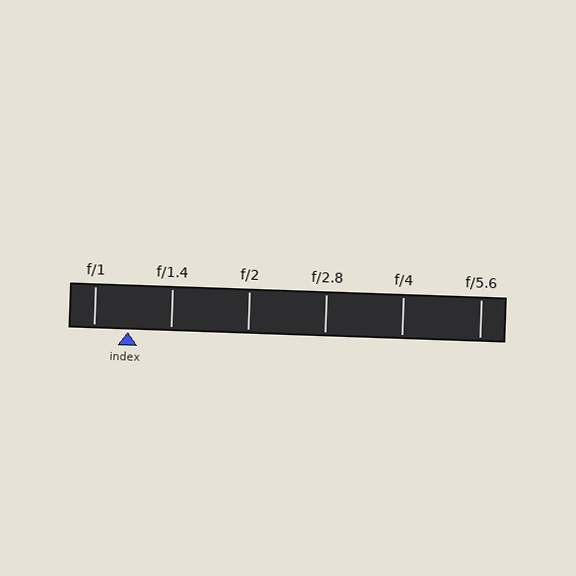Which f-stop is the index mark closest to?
The index mark is closest to f/1.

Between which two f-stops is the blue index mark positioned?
The index mark is between f/1 and f/1.4.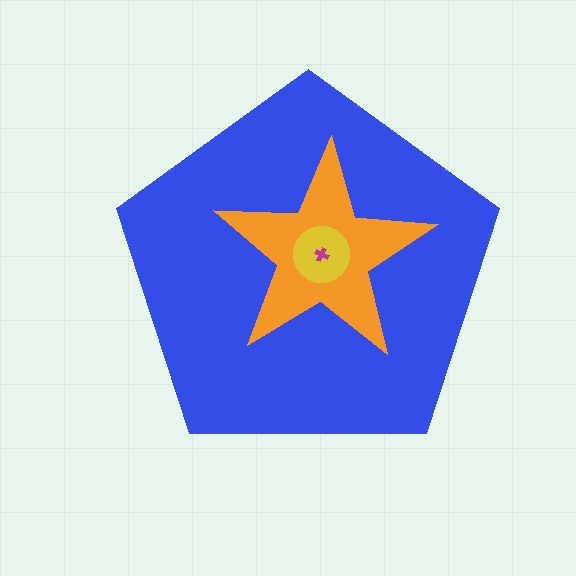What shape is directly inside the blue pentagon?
The orange star.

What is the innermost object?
The magenta cross.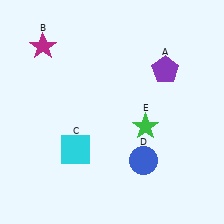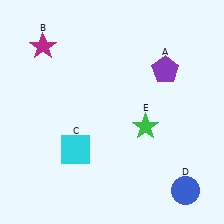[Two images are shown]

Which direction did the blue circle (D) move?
The blue circle (D) moved right.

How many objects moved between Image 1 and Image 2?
1 object moved between the two images.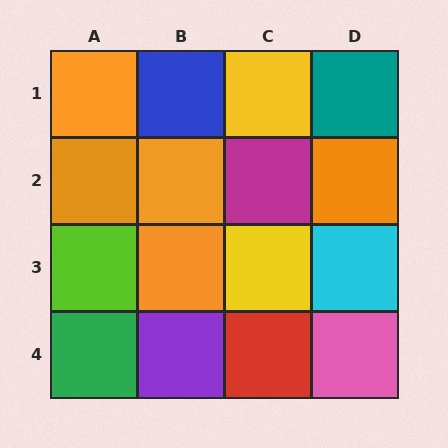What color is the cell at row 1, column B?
Blue.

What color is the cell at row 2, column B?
Orange.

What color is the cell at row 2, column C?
Magenta.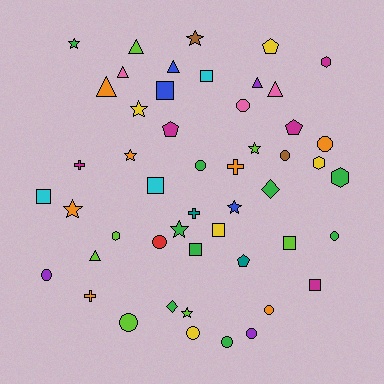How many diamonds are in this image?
There are 2 diamonds.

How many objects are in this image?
There are 50 objects.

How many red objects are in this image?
There is 1 red object.